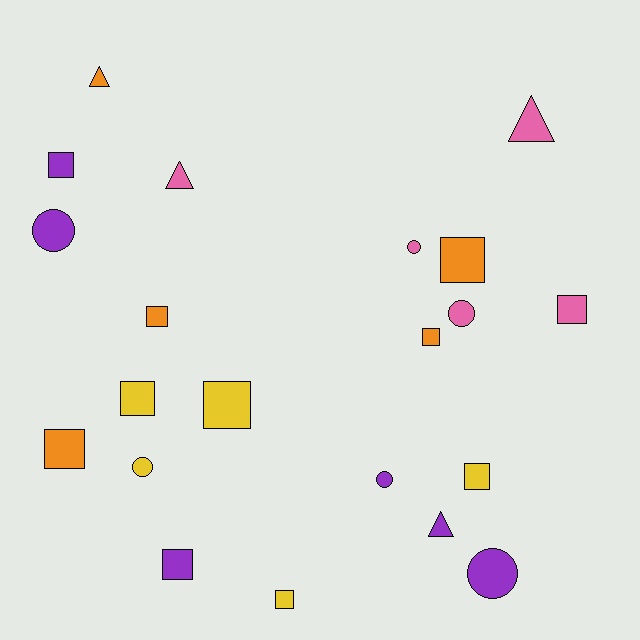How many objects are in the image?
There are 21 objects.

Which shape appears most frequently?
Square, with 11 objects.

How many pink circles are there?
There are 2 pink circles.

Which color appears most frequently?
Purple, with 6 objects.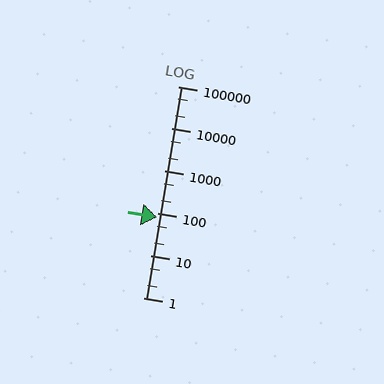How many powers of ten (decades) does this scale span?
The scale spans 5 decades, from 1 to 100000.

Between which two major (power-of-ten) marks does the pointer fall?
The pointer is between 10 and 100.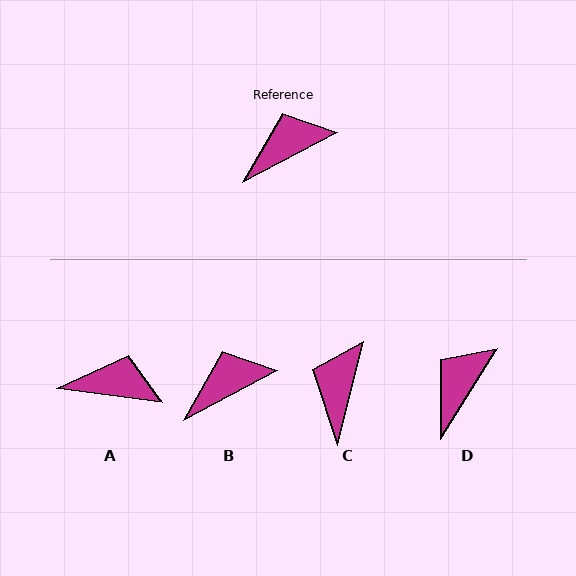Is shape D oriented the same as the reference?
No, it is off by about 30 degrees.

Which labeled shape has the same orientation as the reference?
B.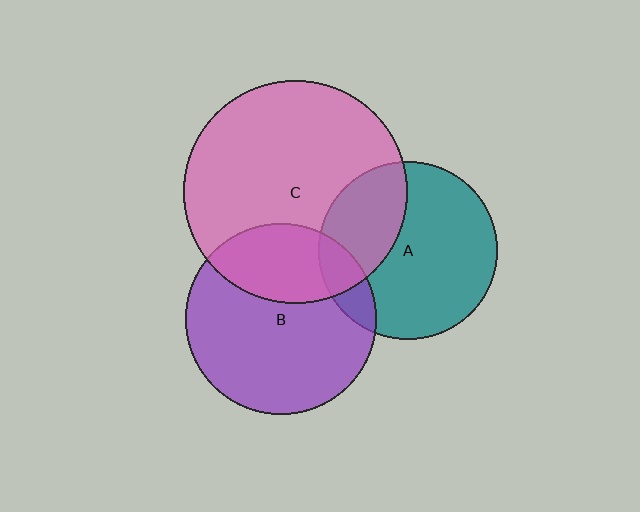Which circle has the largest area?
Circle C (pink).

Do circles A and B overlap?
Yes.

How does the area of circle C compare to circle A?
Approximately 1.6 times.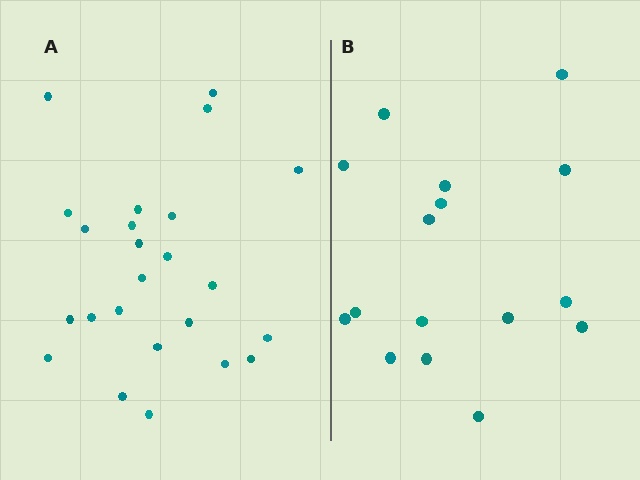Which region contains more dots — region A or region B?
Region A (the left region) has more dots.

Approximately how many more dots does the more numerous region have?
Region A has roughly 8 or so more dots than region B.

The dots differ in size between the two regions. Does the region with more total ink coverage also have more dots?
No. Region B has more total ink coverage because its dots are larger, but region A actually contains more individual dots. Total area can be misleading — the number of items is what matters here.